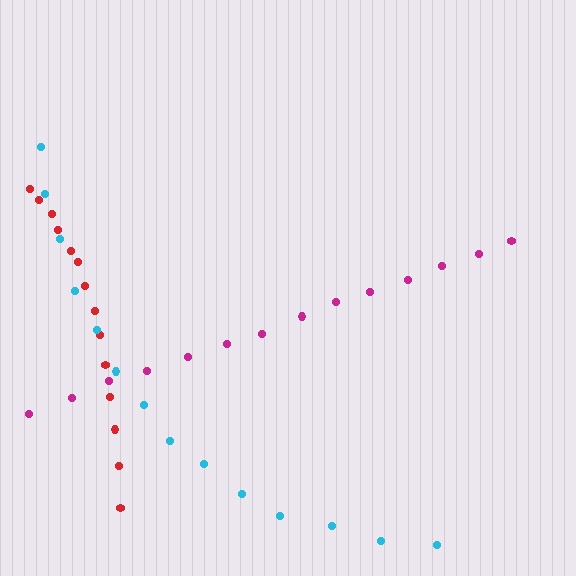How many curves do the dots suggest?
There are 3 distinct paths.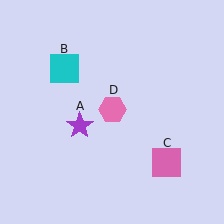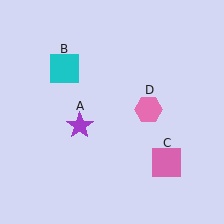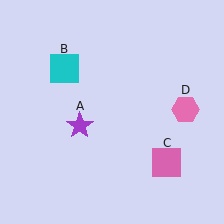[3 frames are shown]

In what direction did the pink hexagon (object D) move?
The pink hexagon (object D) moved right.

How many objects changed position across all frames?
1 object changed position: pink hexagon (object D).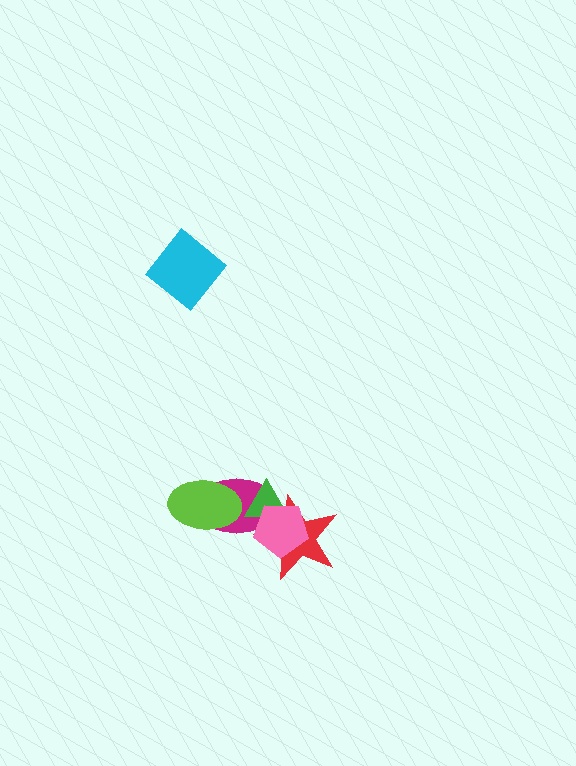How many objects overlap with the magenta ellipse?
4 objects overlap with the magenta ellipse.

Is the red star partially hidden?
Yes, it is partially covered by another shape.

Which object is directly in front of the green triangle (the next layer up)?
The red star is directly in front of the green triangle.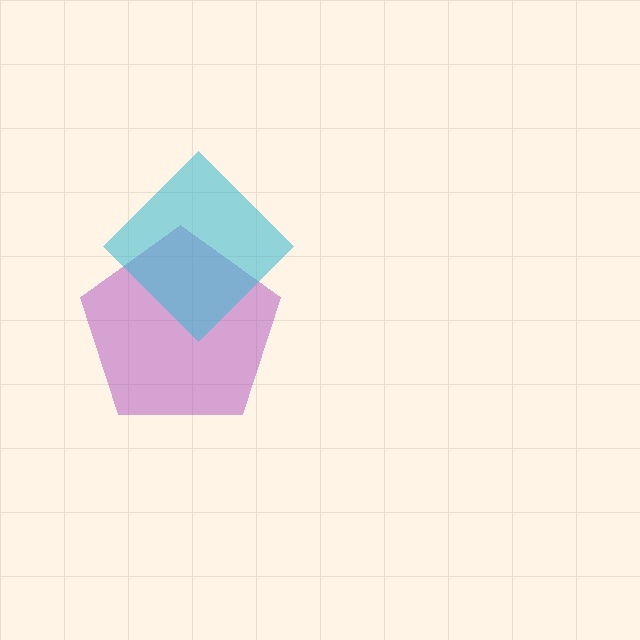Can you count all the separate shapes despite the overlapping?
Yes, there are 2 separate shapes.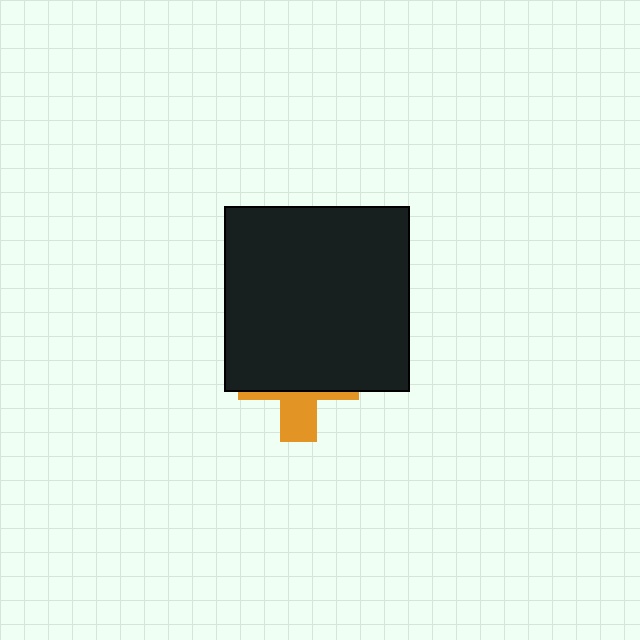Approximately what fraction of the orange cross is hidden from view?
Roughly 66% of the orange cross is hidden behind the black square.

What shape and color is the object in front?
The object in front is a black square.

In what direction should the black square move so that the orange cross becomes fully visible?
The black square should move up. That is the shortest direction to clear the overlap and leave the orange cross fully visible.